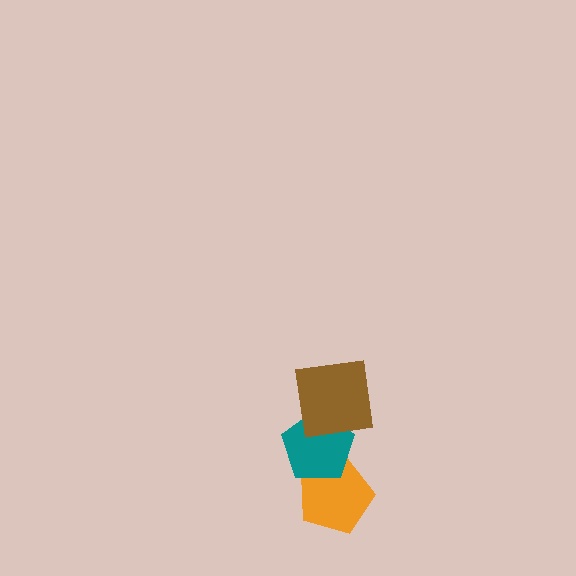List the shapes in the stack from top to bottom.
From top to bottom: the brown square, the teal pentagon, the orange pentagon.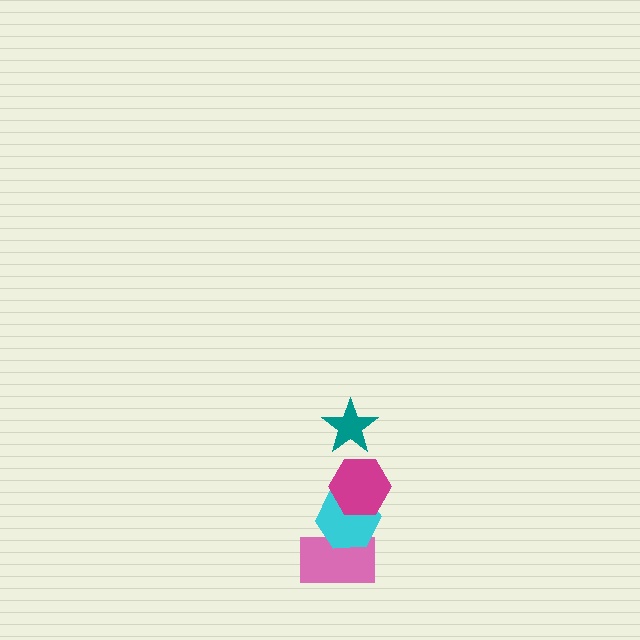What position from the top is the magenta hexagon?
The magenta hexagon is 2nd from the top.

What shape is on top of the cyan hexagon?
The magenta hexagon is on top of the cyan hexagon.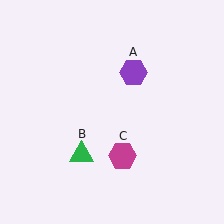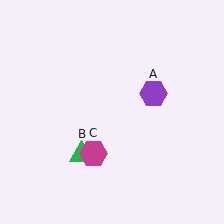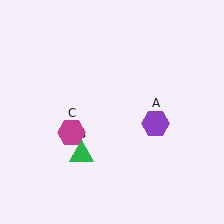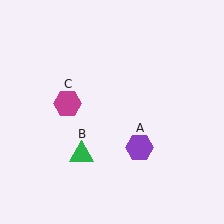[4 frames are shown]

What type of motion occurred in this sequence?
The purple hexagon (object A), magenta hexagon (object C) rotated clockwise around the center of the scene.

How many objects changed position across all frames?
2 objects changed position: purple hexagon (object A), magenta hexagon (object C).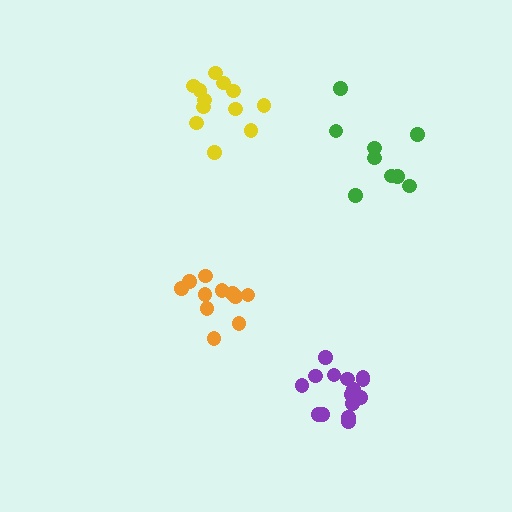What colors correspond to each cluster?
The clusters are colored: yellow, green, purple, orange.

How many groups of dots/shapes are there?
There are 4 groups.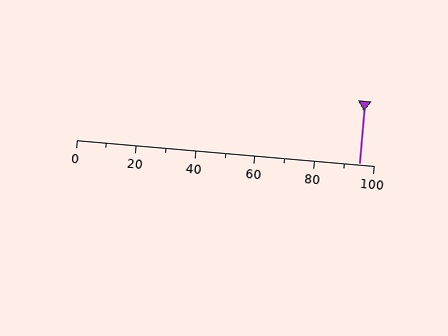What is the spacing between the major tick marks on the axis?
The major ticks are spaced 20 apart.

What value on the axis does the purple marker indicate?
The marker indicates approximately 95.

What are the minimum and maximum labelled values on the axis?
The axis runs from 0 to 100.